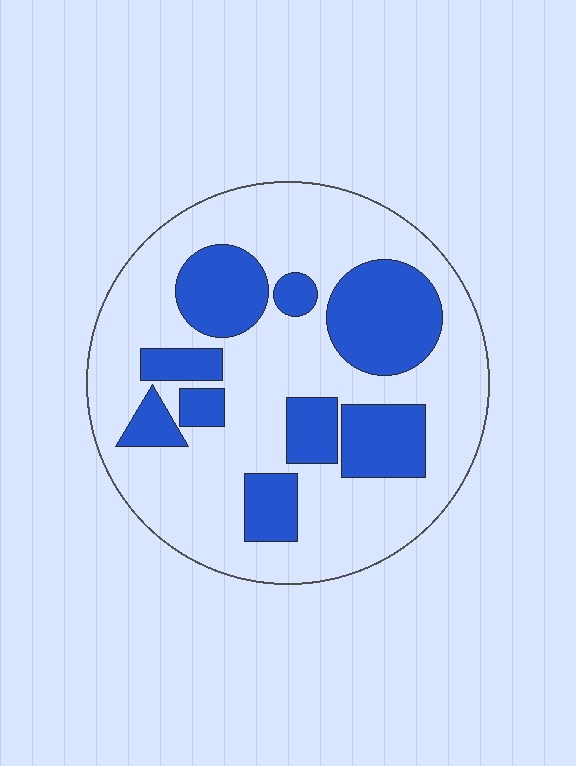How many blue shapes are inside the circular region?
9.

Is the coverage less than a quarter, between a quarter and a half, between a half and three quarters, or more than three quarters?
Between a quarter and a half.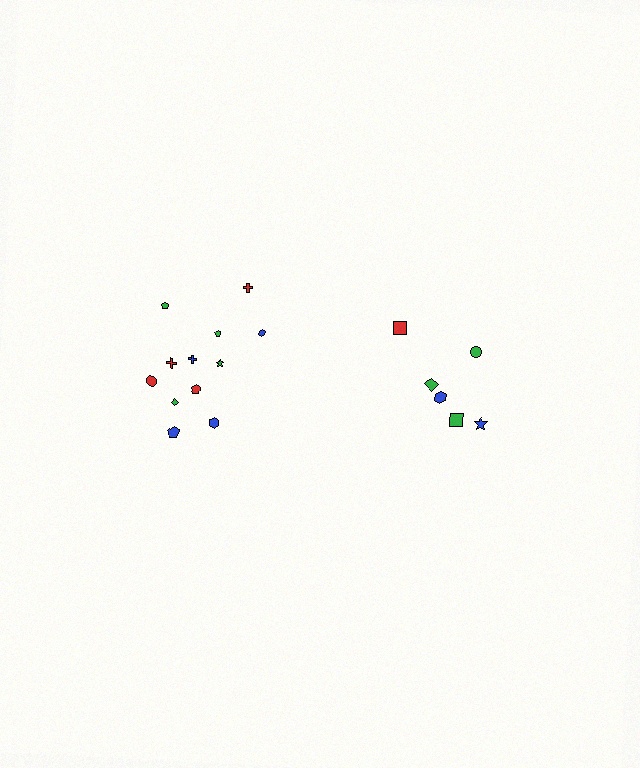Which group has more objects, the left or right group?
The left group.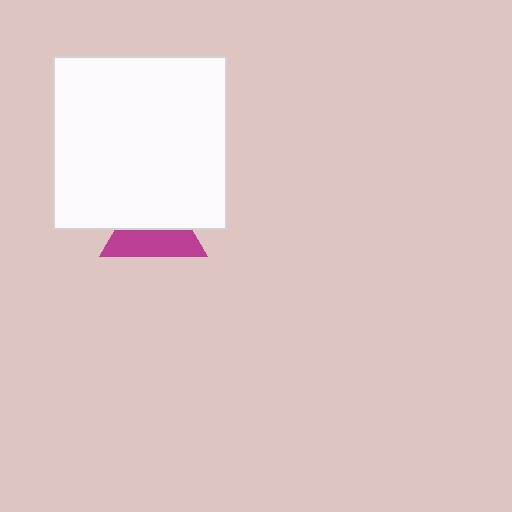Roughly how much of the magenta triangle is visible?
About half of it is visible (roughly 51%).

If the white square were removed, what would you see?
You would see the complete magenta triangle.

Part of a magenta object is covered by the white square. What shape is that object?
It is a triangle.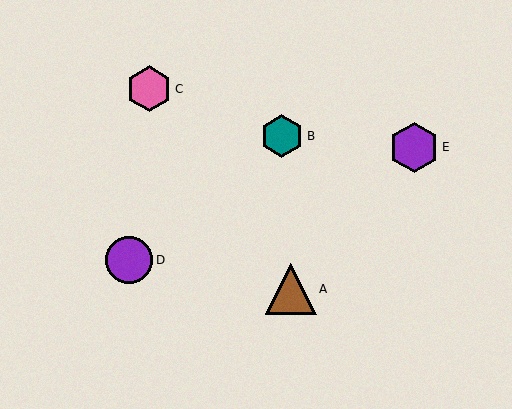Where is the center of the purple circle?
The center of the purple circle is at (129, 260).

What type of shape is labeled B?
Shape B is a teal hexagon.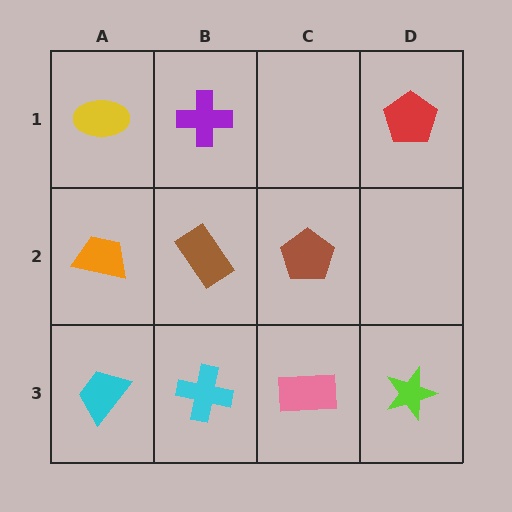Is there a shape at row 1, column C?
No, that cell is empty.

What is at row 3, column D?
A lime star.